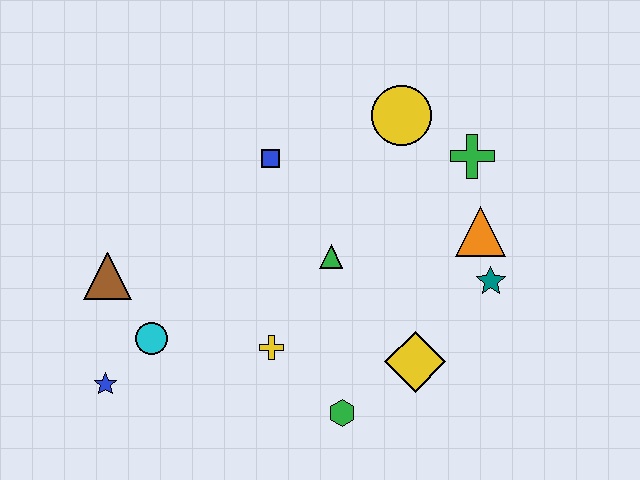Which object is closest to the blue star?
The cyan circle is closest to the blue star.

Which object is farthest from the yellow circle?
The blue star is farthest from the yellow circle.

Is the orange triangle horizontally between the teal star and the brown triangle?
Yes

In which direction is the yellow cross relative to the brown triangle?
The yellow cross is to the right of the brown triangle.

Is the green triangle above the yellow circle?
No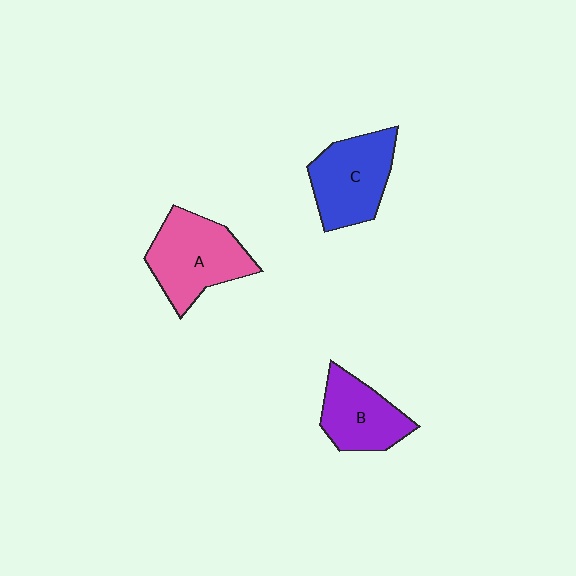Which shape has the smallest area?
Shape B (purple).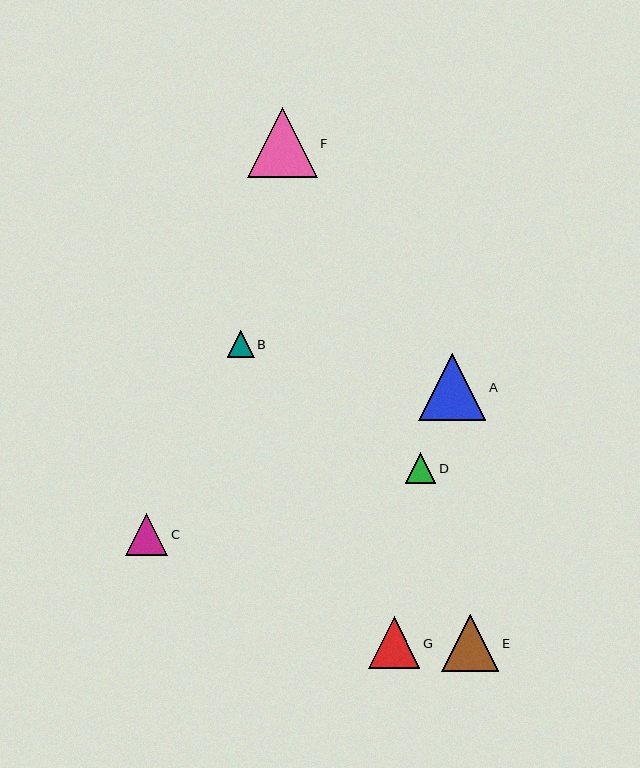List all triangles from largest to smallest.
From largest to smallest: F, A, E, G, C, D, B.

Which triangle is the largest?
Triangle F is the largest with a size of approximately 70 pixels.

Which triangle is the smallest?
Triangle B is the smallest with a size of approximately 27 pixels.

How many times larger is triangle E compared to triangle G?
Triangle E is approximately 1.1 times the size of triangle G.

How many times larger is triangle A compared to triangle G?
Triangle A is approximately 1.3 times the size of triangle G.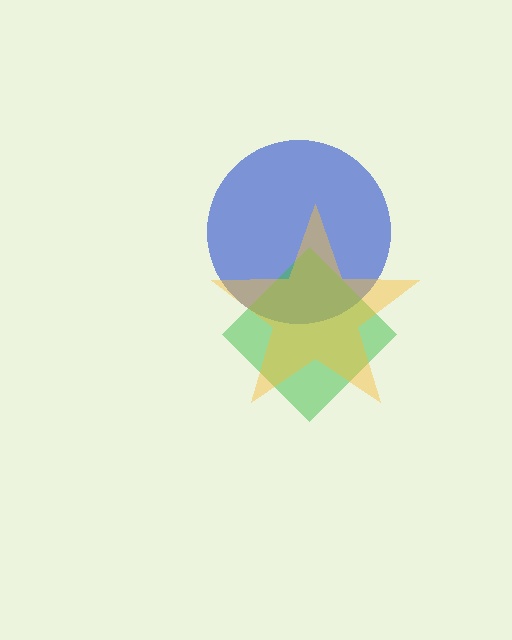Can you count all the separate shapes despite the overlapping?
Yes, there are 3 separate shapes.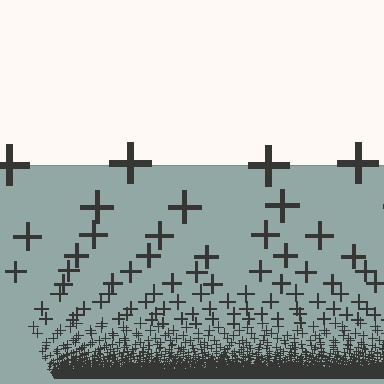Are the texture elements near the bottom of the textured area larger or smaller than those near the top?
Smaller. The gradient is inverted — elements near the bottom are smaller and denser.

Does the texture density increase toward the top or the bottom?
Density increases toward the bottom.